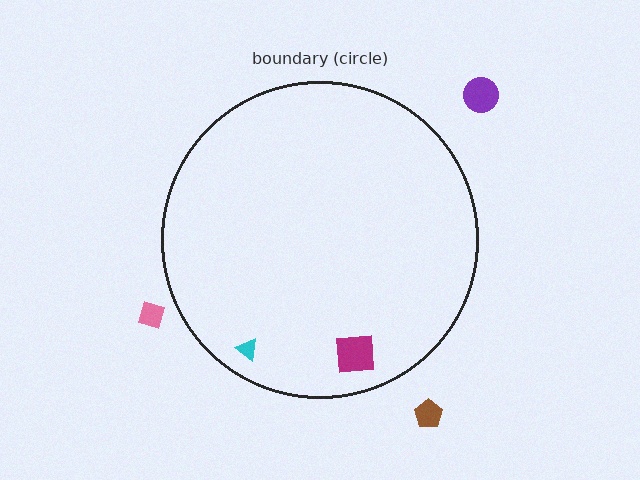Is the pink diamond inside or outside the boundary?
Outside.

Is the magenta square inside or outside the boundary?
Inside.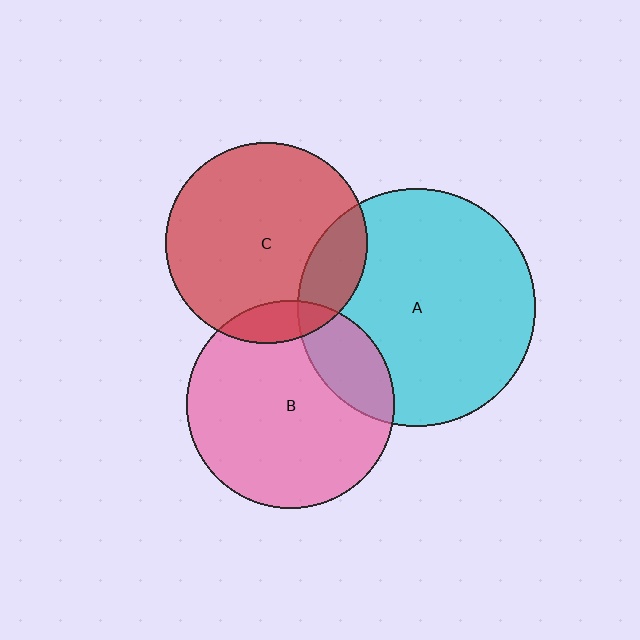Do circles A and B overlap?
Yes.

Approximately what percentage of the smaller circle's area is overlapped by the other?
Approximately 20%.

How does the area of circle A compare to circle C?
Approximately 1.4 times.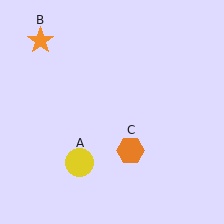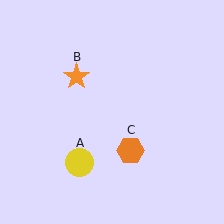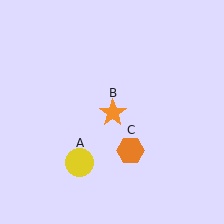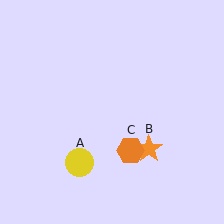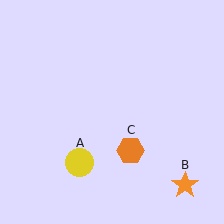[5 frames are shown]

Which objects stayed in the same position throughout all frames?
Yellow circle (object A) and orange hexagon (object C) remained stationary.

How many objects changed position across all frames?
1 object changed position: orange star (object B).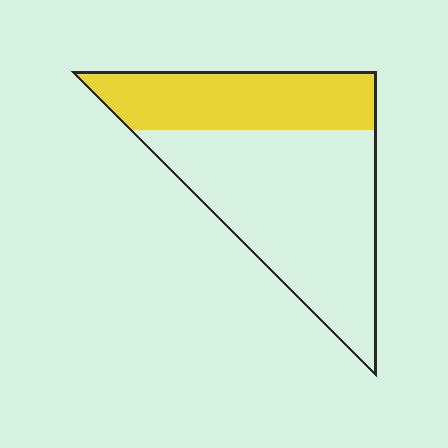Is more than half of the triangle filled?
No.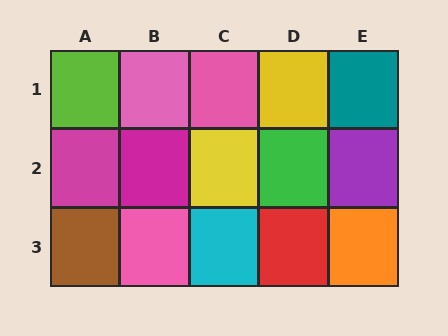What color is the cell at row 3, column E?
Orange.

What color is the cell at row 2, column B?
Magenta.